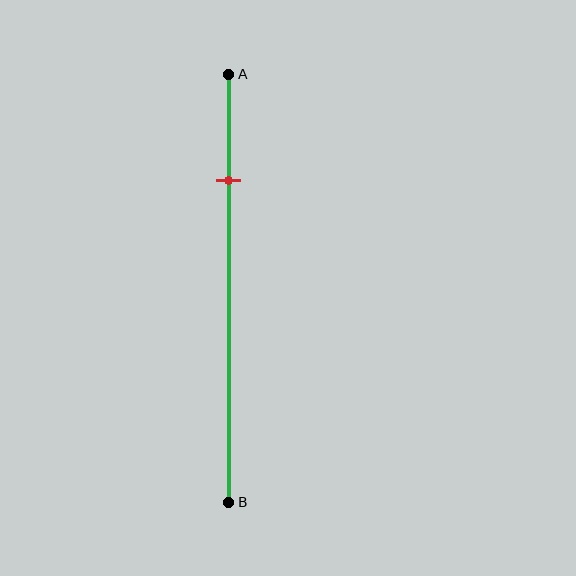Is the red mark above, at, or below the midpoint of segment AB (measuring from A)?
The red mark is above the midpoint of segment AB.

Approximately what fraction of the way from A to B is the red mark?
The red mark is approximately 25% of the way from A to B.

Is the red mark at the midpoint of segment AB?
No, the mark is at about 25% from A, not at the 50% midpoint.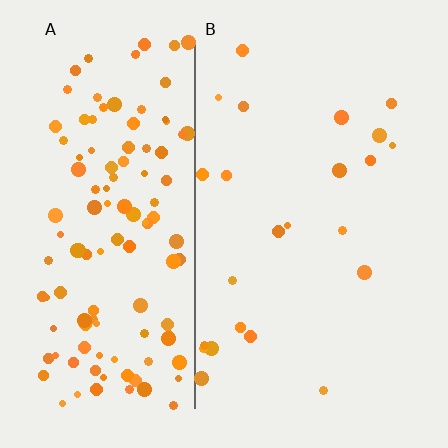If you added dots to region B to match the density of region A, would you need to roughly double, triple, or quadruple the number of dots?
Approximately quadruple.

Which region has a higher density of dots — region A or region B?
A (the left).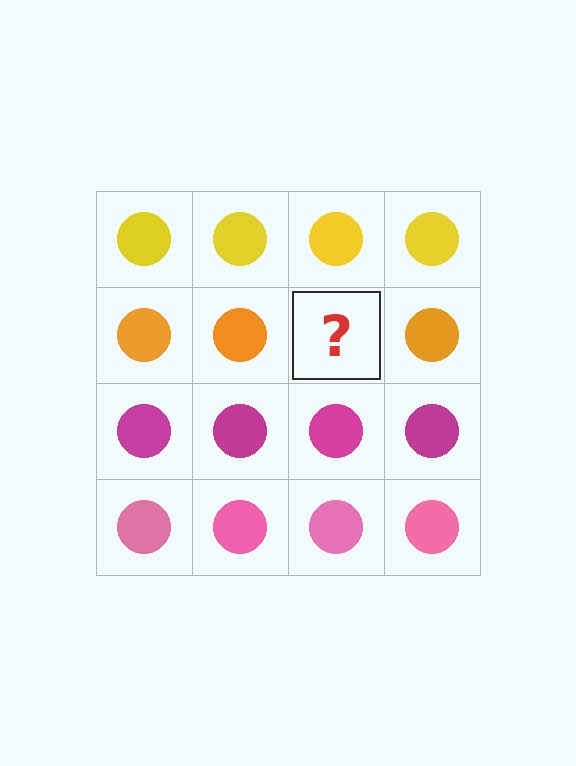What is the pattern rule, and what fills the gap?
The rule is that each row has a consistent color. The gap should be filled with an orange circle.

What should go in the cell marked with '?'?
The missing cell should contain an orange circle.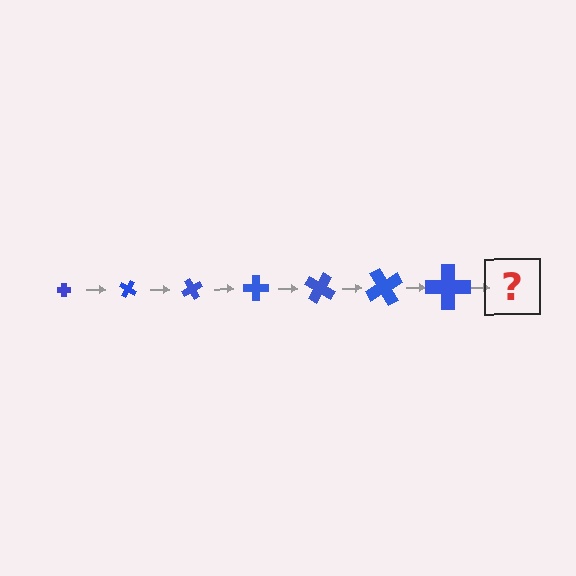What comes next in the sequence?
The next element should be a cross, larger than the previous one and rotated 210 degrees from the start.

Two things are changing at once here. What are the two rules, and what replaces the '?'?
The two rules are that the cross grows larger each step and it rotates 30 degrees each step. The '?' should be a cross, larger than the previous one and rotated 210 degrees from the start.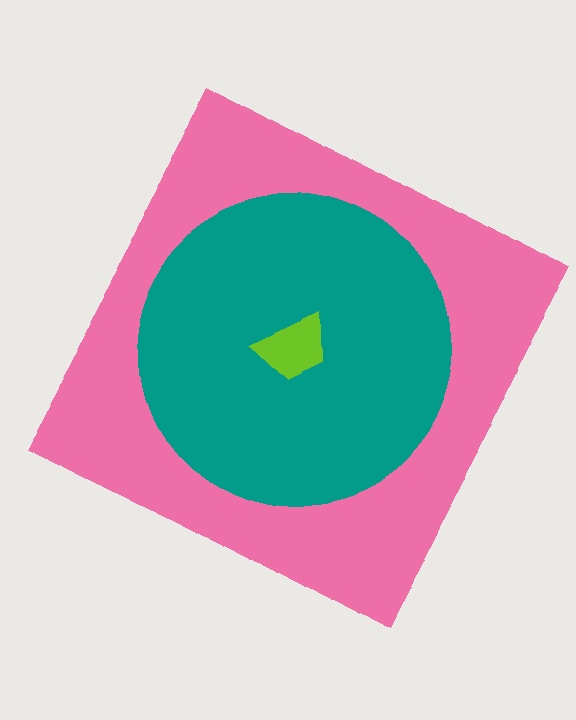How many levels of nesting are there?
3.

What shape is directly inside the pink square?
The teal circle.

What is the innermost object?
The lime trapezoid.